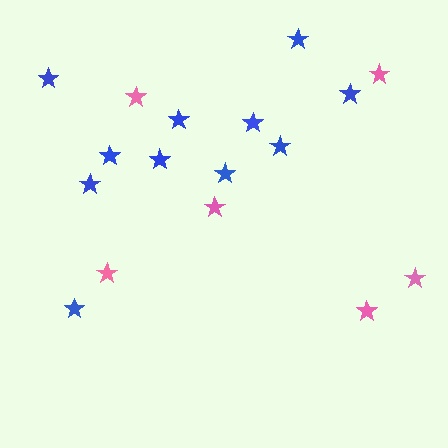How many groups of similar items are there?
There are 2 groups: one group of blue stars (11) and one group of pink stars (6).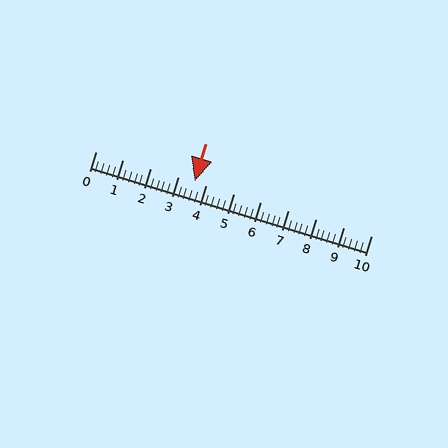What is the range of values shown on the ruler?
The ruler shows values from 0 to 10.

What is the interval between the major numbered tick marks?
The major tick marks are spaced 1 units apart.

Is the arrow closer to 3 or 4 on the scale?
The arrow is closer to 4.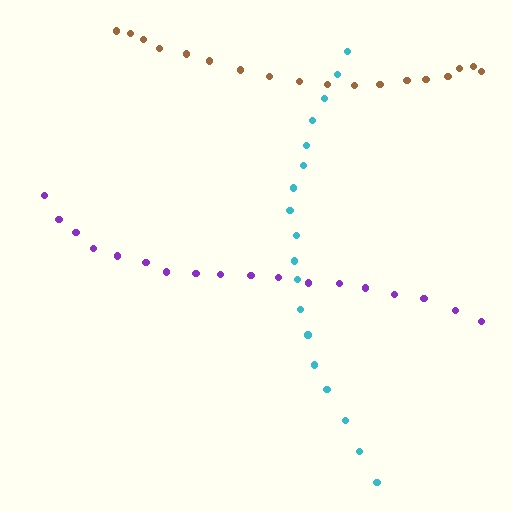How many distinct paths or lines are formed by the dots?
There are 3 distinct paths.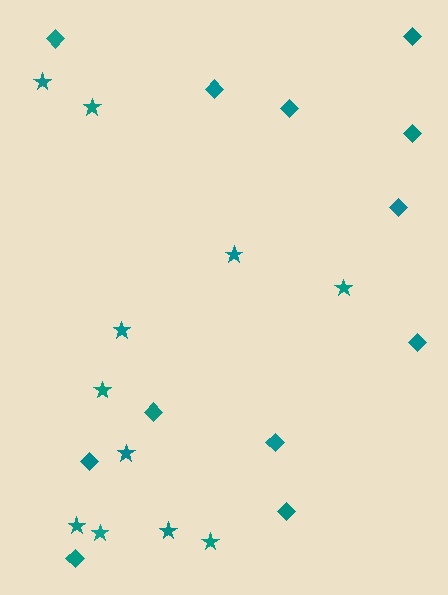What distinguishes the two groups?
There are 2 groups: one group of diamonds (12) and one group of stars (11).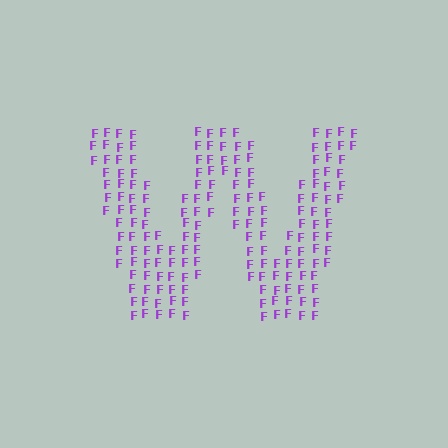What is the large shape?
The large shape is the letter W.